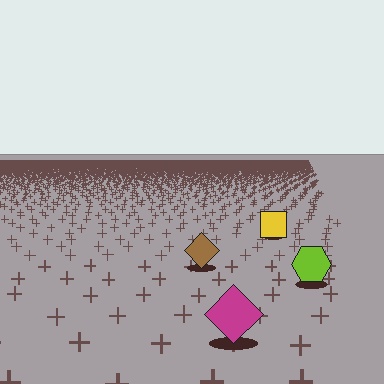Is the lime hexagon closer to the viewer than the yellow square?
Yes. The lime hexagon is closer — you can tell from the texture gradient: the ground texture is coarser near it.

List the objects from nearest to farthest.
From nearest to farthest: the magenta diamond, the lime hexagon, the brown diamond, the yellow square.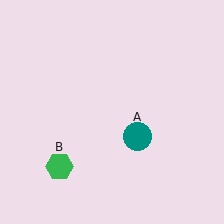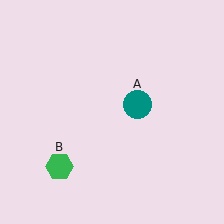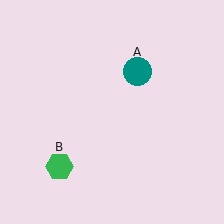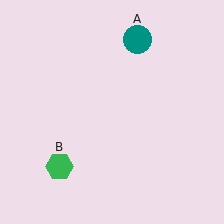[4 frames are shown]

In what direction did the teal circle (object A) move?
The teal circle (object A) moved up.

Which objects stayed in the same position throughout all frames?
Green hexagon (object B) remained stationary.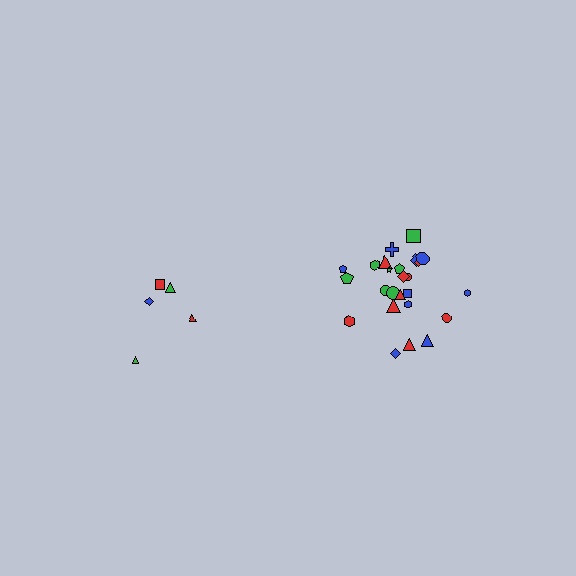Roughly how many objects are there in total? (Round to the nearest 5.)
Roughly 30 objects in total.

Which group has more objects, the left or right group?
The right group.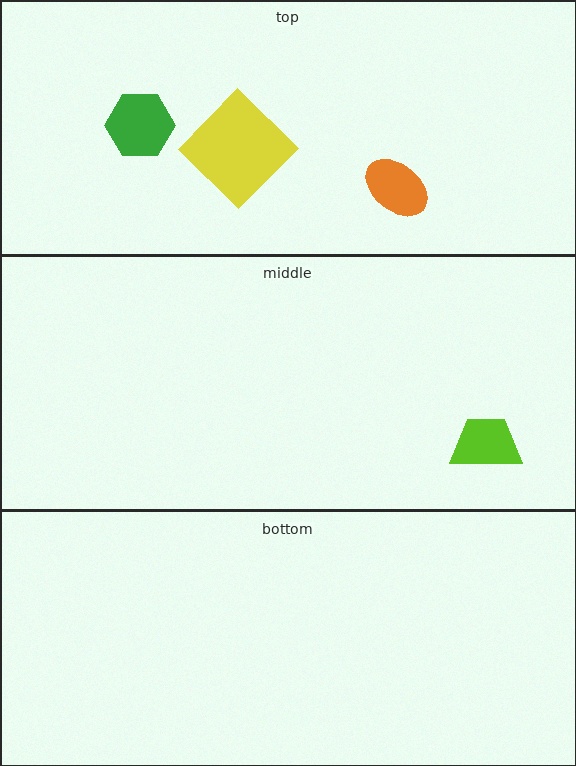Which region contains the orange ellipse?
The top region.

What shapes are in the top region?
The yellow diamond, the green hexagon, the orange ellipse.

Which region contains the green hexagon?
The top region.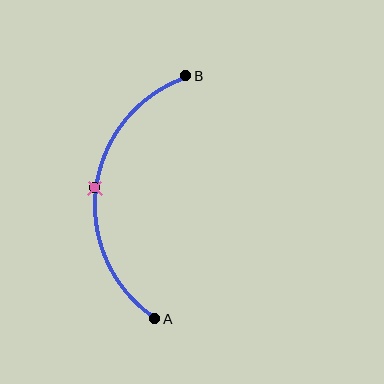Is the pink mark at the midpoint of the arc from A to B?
Yes. The pink mark lies on the arc at equal arc-length from both A and B — it is the arc midpoint.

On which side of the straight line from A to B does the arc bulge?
The arc bulges to the left of the straight line connecting A and B.